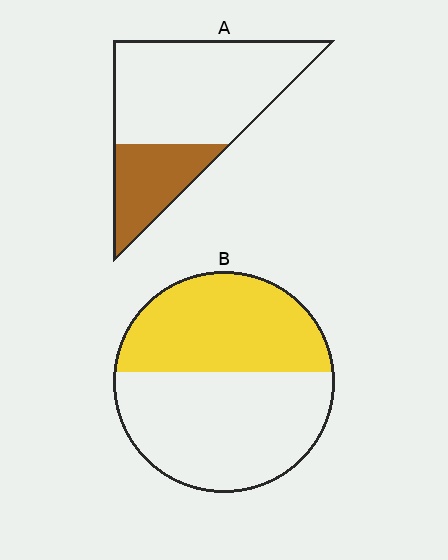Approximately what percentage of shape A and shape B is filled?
A is approximately 30% and B is approximately 45%.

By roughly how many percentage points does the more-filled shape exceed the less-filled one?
By roughly 15 percentage points (B over A).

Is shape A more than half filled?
No.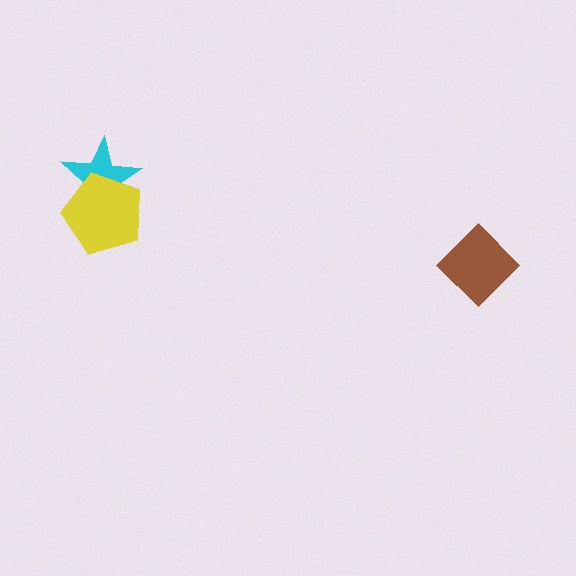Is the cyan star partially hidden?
Yes, it is partially covered by another shape.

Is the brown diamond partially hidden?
No, no other shape covers it.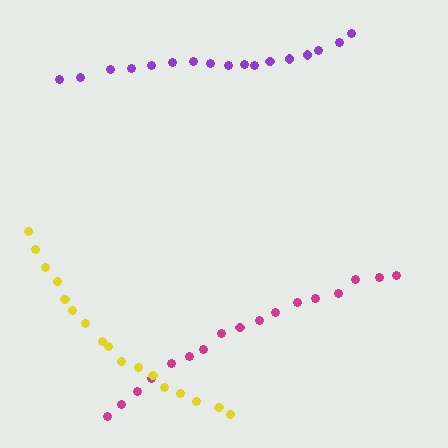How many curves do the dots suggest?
There are 3 distinct paths.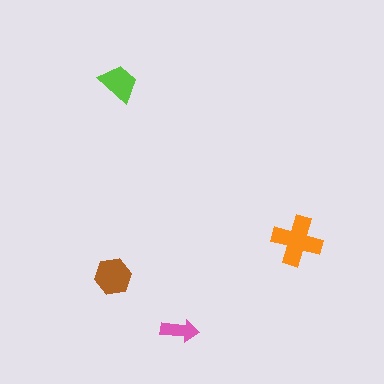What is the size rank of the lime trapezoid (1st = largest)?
3rd.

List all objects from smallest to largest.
The pink arrow, the lime trapezoid, the brown hexagon, the orange cross.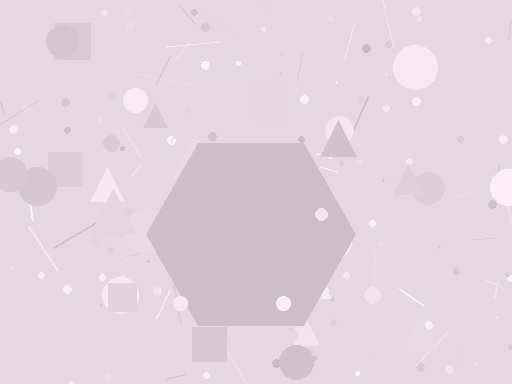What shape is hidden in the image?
A hexagon is hidden in the image.